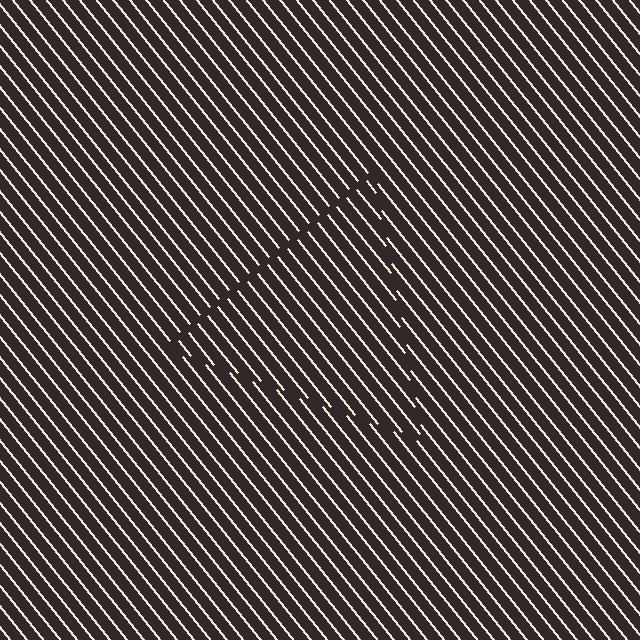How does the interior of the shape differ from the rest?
The interior of the shape contains the same grating, shifted by half a period — the contour is defined by the phase discontinuity where line-ends from the inner and outer gratings abut.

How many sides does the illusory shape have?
3 sides — the line-ends trace a triangle.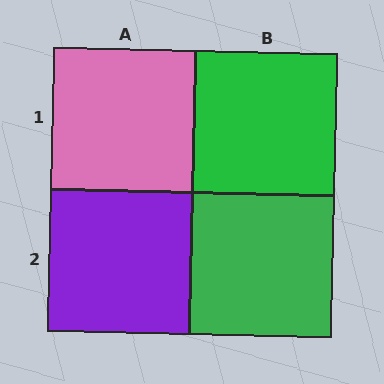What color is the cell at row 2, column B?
Green.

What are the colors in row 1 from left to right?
Pink, green.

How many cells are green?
2 cells are green.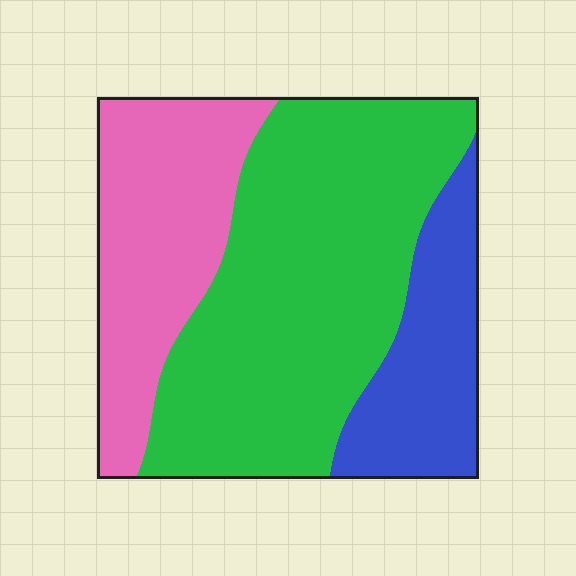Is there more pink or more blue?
Pink.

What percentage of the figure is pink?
Pink covers 27% of the figure.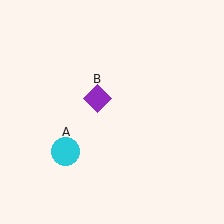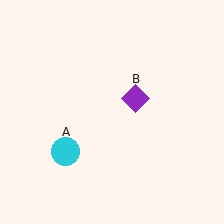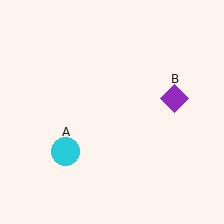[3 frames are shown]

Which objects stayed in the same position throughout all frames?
Cyan circle (object A) remained stationary.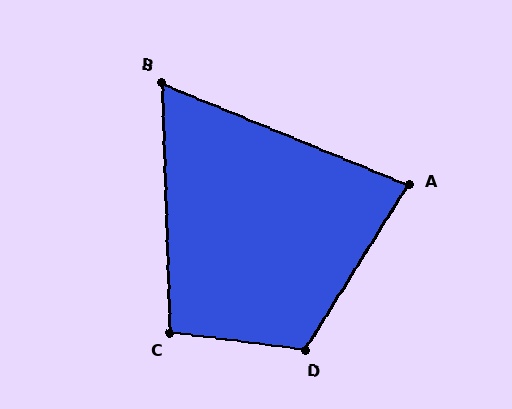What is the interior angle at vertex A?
Approximately 80 degrees (acute).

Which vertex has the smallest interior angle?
B, at approximately 66 degrees.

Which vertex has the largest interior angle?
D, at approximately 114 degrees.